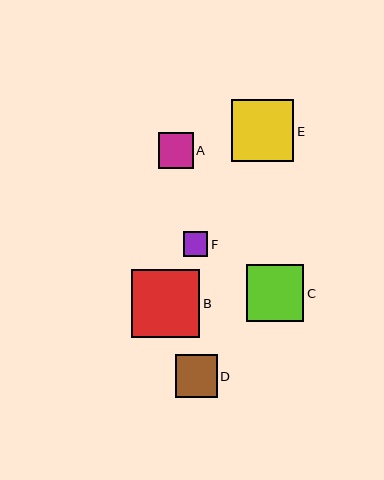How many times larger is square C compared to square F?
Square C is approximately 2.3 times the size of square F.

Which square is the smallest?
Square F is the smallest with a size of approximately 25 pixels.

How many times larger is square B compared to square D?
Square B is approximately 1.6 times the size of square D.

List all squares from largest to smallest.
From largest to smallest: B, E, C, D, A, F.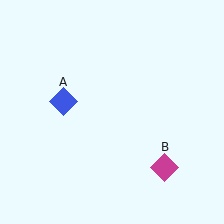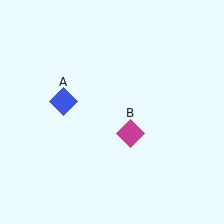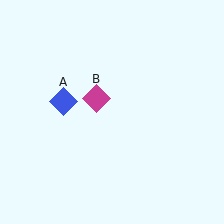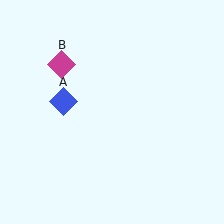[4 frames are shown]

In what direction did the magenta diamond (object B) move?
The magenta diamond (object B) moved up and to the left.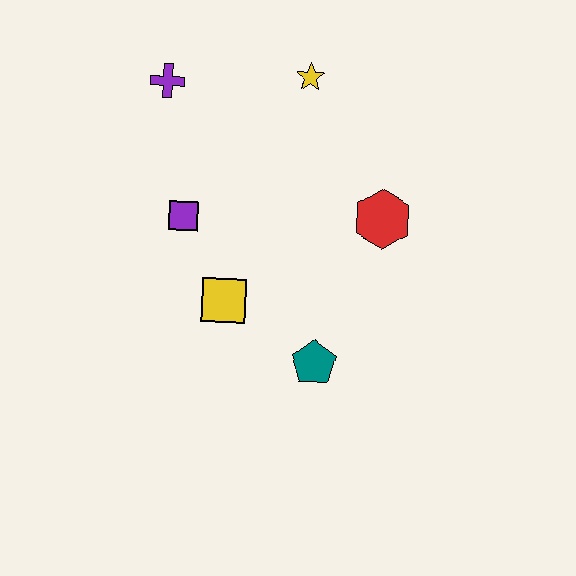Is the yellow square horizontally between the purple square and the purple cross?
No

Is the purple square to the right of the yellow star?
No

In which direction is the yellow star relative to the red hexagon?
The yellow star is above the red hexagon.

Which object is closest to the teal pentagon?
The yellow square is closest to the teal pentagon.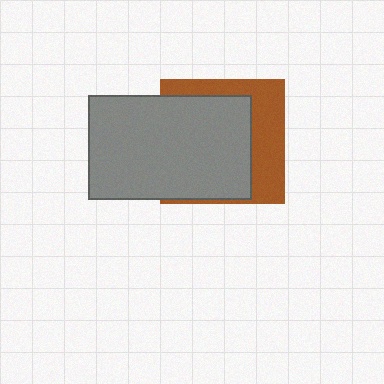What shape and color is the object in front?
The object in front is a gray rectangle.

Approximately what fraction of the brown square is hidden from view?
Roughly 61% of the brown square is hidden behind the gray rectangle.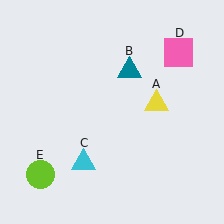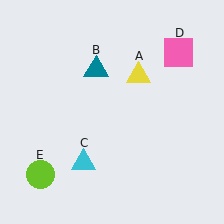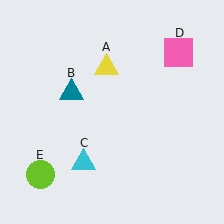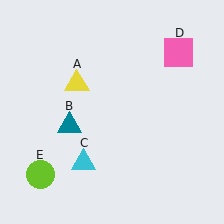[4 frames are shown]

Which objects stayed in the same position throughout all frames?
Cyan triangle (object C) and pink square (object D) and lime circle (object E) remained stationary.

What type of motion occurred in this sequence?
The yellow triangle (object A), teal triangle (object B) rotated counterclockwise around the center of the scene.